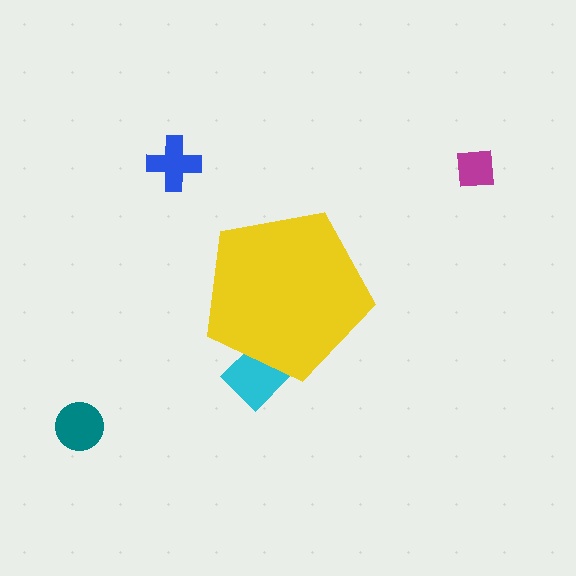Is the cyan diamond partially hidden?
Yes, the cyan diamond is partially hidden behind the yellow pentagon.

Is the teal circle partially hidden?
No, the teal circle is fully visible.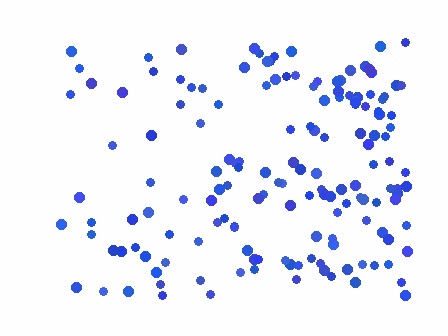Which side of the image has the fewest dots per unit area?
The left.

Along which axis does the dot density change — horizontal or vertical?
Horizontal.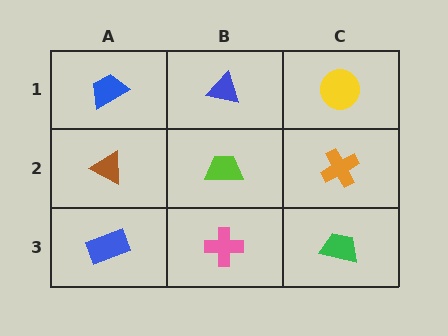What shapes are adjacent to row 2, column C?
A yellow circle (row 1, column C), a green trapezoid (row 3, column C), a lime trapezoid (row 2, column B).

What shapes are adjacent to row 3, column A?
A brown triangle (row 2, column A), a pink cross (row 3, column B).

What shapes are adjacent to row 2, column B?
A blue triangle (row 1, column B), a pink cross (row 3, column B), a brown triangle (row 2, column A), an orange cross (row 2, column C).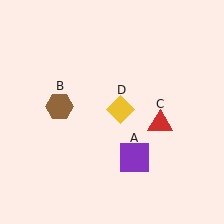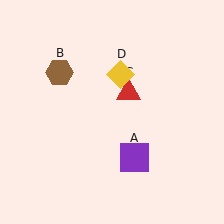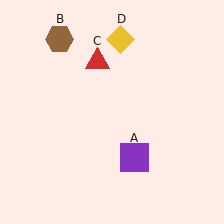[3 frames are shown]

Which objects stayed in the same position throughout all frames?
Purple square (object A) remained stationary.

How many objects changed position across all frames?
3 objects changed position: brown hexagon (object B), red triangle (object C), yellow diamond (object D).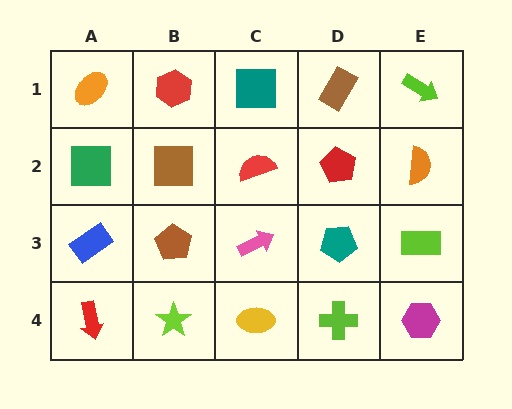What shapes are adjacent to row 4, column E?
A lime rectangle (row 3, column E), a lime cross (row 4, column D).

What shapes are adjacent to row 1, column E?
An orange semicircle (row 2, column E), a brown rectangle (row 1, column D).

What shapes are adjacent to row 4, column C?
A pink arrow (row 3, column C), a lime star (row 4, column B), a lime cross (row 4, column D).